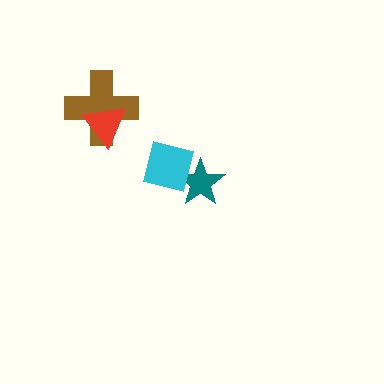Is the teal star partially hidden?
Yes, it is partially covered by another shape.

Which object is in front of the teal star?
The cyan square is in front of the teal star.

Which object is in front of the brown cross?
The red triangle is in front of the brown cross.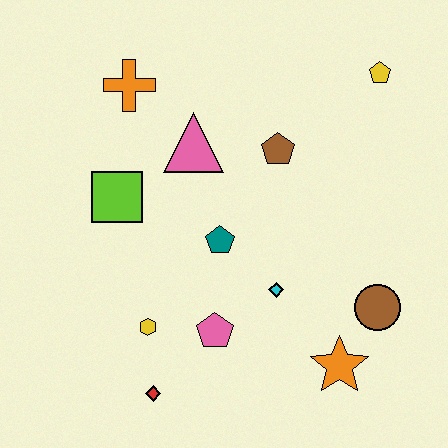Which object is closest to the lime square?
The pink triangle is closest to the lime square.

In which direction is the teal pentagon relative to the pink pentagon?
The teal pentagon is above the pink pentagon.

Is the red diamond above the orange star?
No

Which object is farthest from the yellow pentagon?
The red diamond is farthest from the yellow pentagon.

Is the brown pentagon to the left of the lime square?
No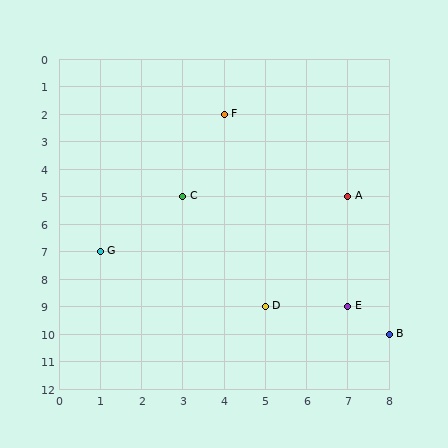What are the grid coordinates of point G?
Point G is at grid coordinates (1, 7).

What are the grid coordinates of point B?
Point B is at grid coordinates (8, 10).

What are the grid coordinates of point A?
Point A is at grid coordinates (7, 5).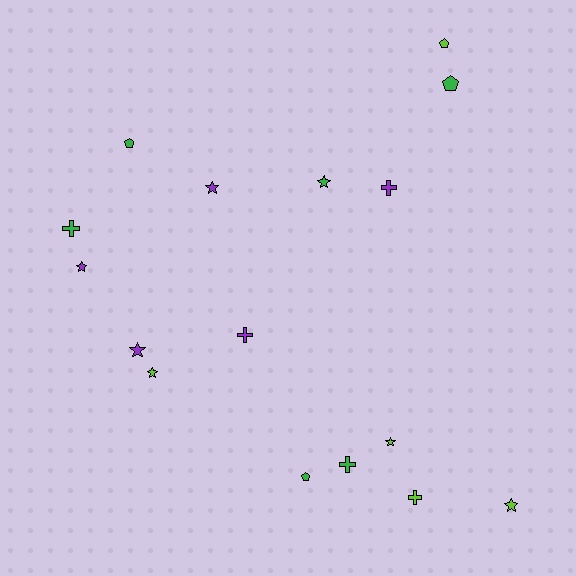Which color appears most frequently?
Green, with 6 objects.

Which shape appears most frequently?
Star, with 7 objects.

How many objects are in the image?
There are 16 objects.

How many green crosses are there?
There are 2 green crosses.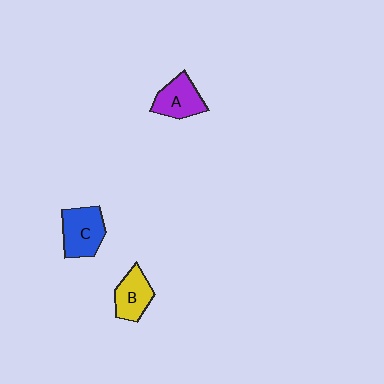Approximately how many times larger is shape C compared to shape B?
Approximately 1.3 times.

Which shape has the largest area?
Shape C (blue).